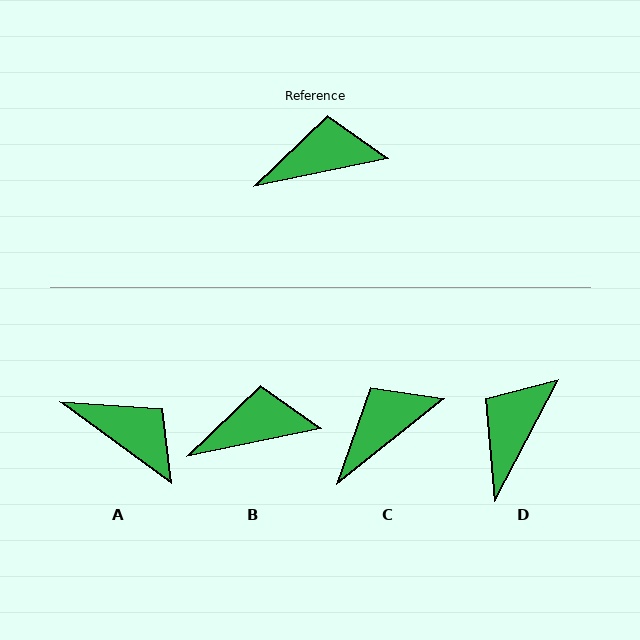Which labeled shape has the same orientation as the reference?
B.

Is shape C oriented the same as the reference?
No, it is off by about 27 degrees.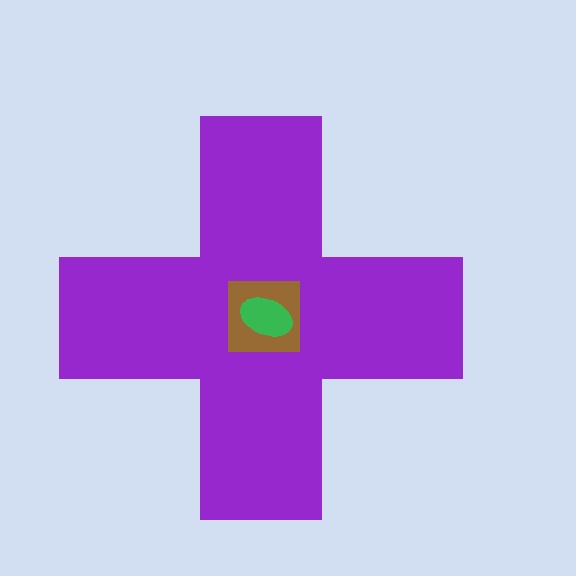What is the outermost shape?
The purple cross.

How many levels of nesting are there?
3.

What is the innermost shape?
The green ellipse.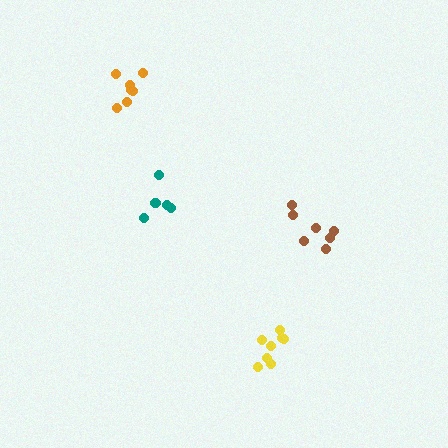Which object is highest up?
The orange cluster is topmost.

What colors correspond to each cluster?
The clusters are colored: yellow, orange, brown, teal.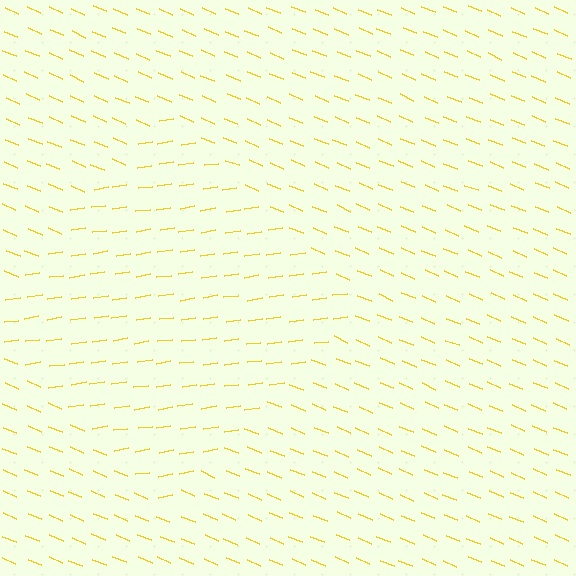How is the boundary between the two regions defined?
The boundary is defined purely by a change in line orientation (approximately 31 degrees difference). All lines are the same color and thickness.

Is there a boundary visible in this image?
Yes, there is a texture boundary formed by a change in line orientation.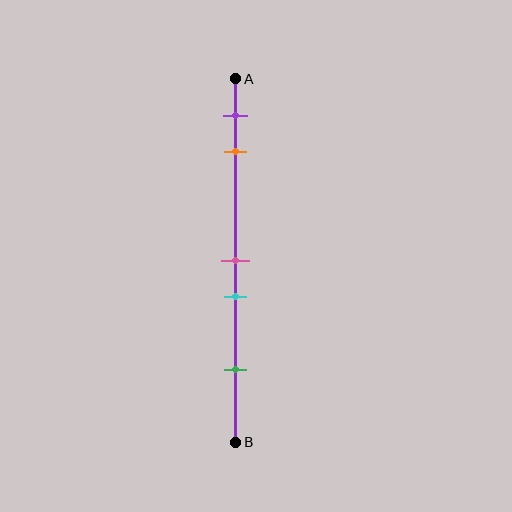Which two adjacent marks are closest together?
The pink and cyan marks are the closest adjacent pair.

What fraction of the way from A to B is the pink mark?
The pink mark is approximately 50% (0.5) of the way from A to B.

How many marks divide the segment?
There are 5 marks dividing the segment.